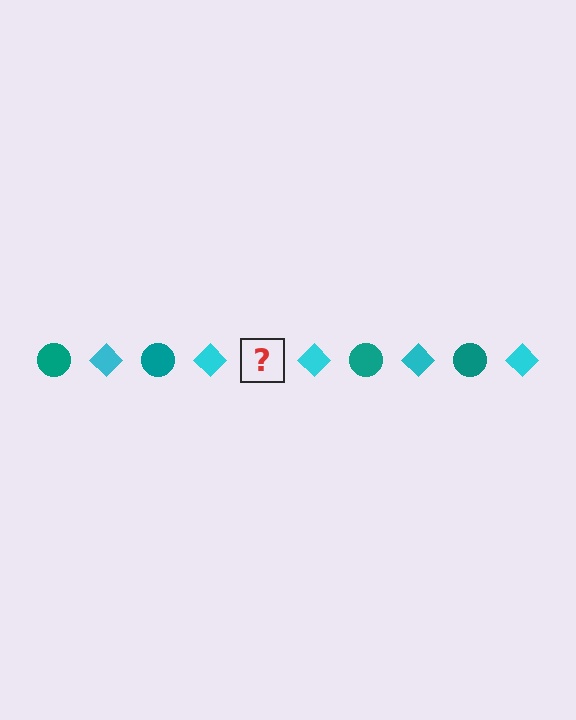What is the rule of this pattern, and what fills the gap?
The rule is that the pattern alternates between teal circle and cyan diamond. The gap should be filled with a teal circle.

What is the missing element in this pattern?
The missing element is a teal circle.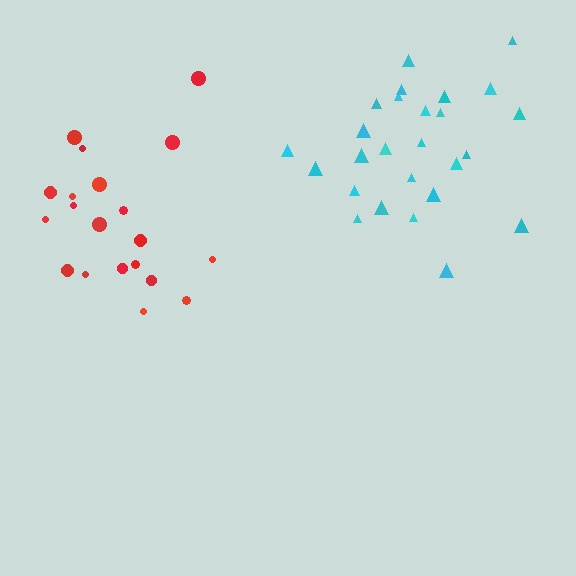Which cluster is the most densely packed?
Cyan.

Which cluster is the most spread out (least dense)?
Red.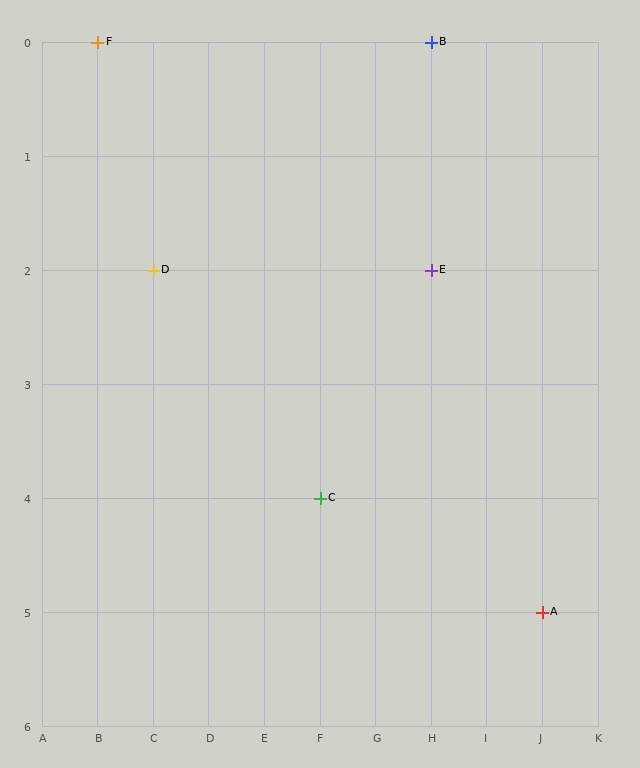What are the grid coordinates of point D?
Point D is at grid coordinates (C, 2).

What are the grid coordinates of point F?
Point F is at grid coordinates (B, 0).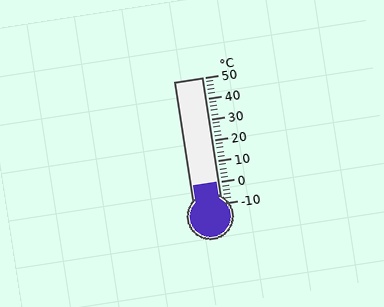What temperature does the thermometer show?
The thermometer shows approximately 0°C.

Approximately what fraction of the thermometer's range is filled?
The thermometer is filled to approximately 15% of its range.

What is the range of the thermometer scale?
The thermometer scale ranges from -10°C to 50°C.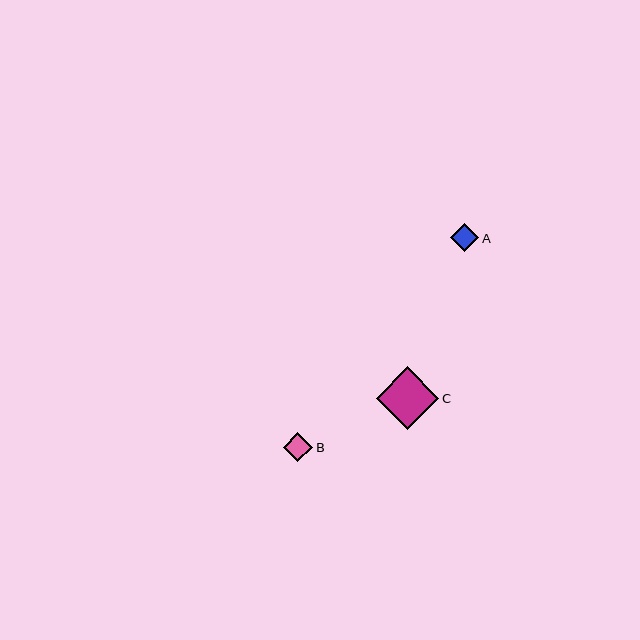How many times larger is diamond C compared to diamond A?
Diamond C is approximately 2.2 times the size of diamond A.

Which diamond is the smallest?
Diamond A is the smallest with a size of approximately 28 pixels.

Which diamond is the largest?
Diamond C is the largest with a size of approximately 62 pixels.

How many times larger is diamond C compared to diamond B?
Diamond C is approximately 2.1 times the size of diamond B.